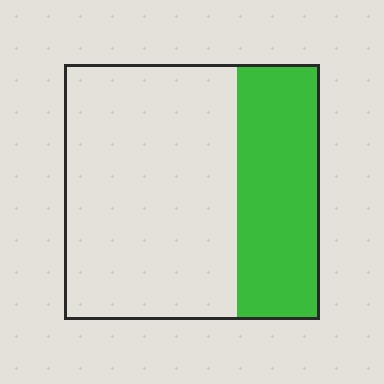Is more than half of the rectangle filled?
No.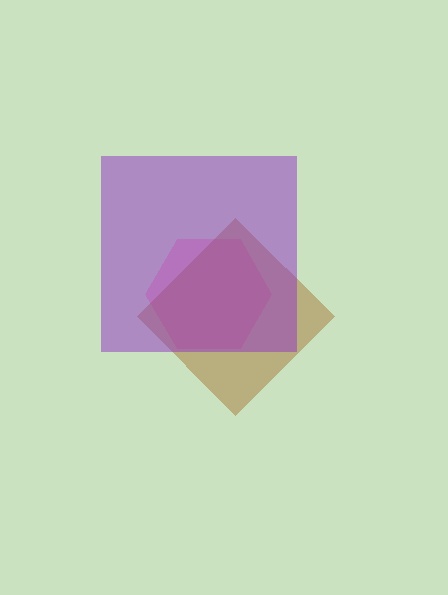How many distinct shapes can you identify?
There are 3 distinct shapes: a pink hexagon, a brown diamond, a purple square.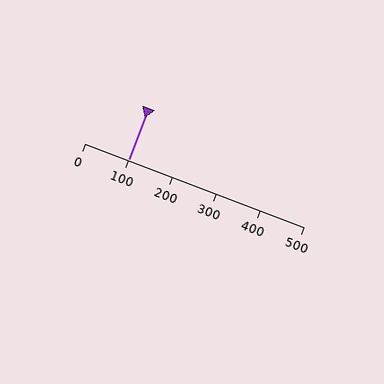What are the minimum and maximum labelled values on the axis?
The axis runs from 0 to 500.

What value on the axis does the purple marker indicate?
The marker indicates approximately 100.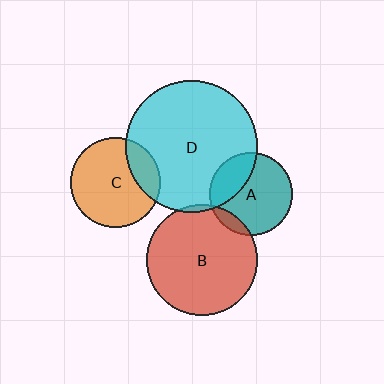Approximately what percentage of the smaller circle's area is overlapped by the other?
Approximately 20%.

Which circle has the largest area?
Circle D (cyan).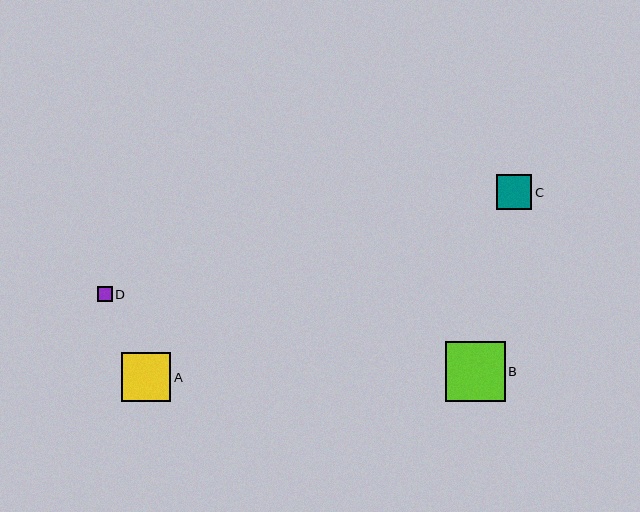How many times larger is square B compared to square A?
Square B is approximately 1.2 times the size of square A.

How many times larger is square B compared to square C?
Square B is approximately 1.7 times the size of square C.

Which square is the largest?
Square B is the largest with a size of approximately 60 pixels.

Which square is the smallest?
Square D is the smallest with a size of approximately 15 pixels.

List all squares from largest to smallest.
From largest to smallest: B, A, C, D.